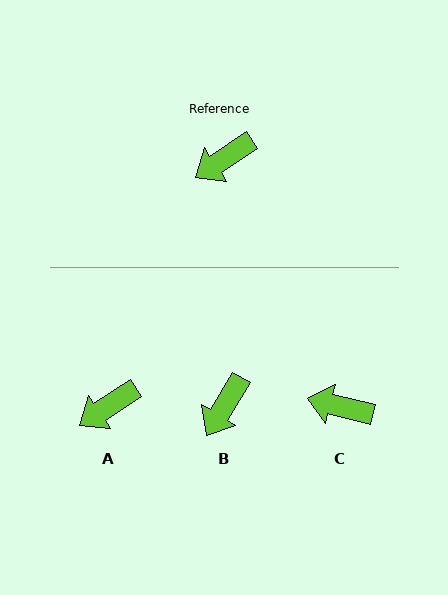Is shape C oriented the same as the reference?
No, it is off by about 48 degrees.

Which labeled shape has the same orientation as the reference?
A.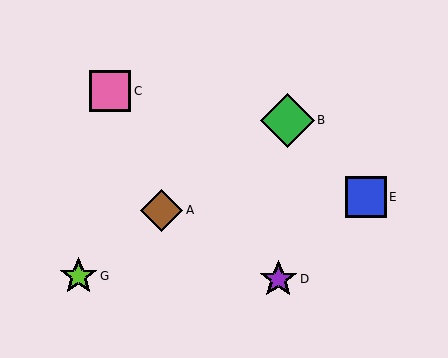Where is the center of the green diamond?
The center of the green diamond is at (287, 120).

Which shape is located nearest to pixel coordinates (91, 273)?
The lime star (labeled G) at (78, 276) is nearest to that location.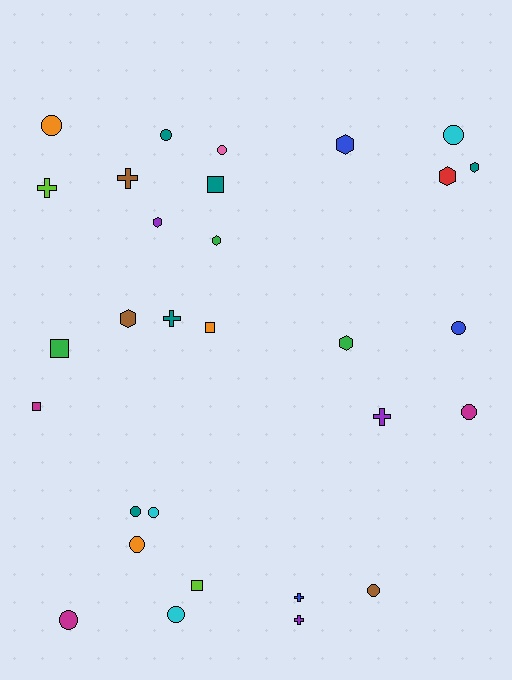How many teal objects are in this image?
There are 5 teal objects.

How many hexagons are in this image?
There are 7 hexagons.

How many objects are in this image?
There are 30 objects.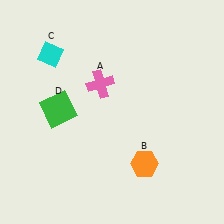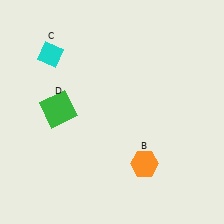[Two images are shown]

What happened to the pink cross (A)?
The pink cross (A) was removed in Image 2. It was in the top-left area of Image 1.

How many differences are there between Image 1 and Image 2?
There is 1 difference between the two images.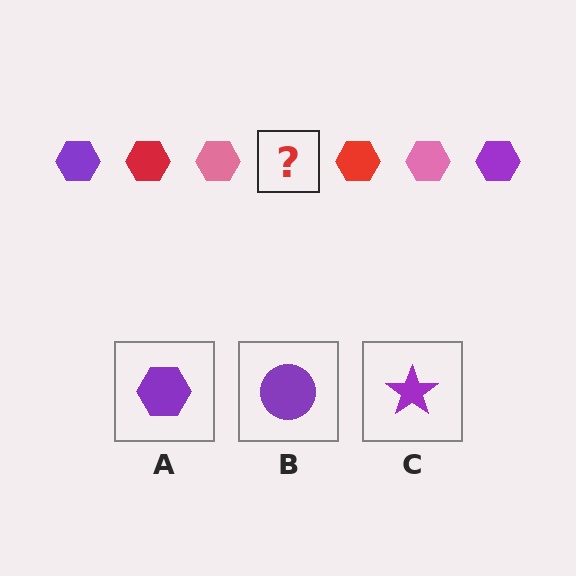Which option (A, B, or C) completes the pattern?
A.